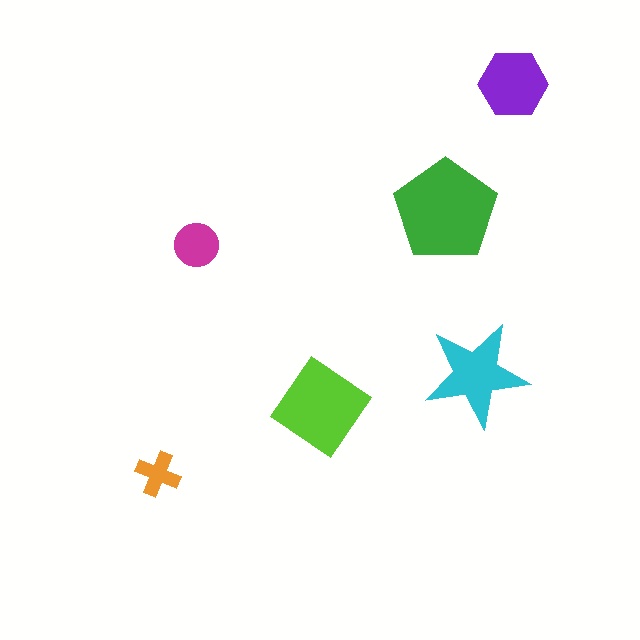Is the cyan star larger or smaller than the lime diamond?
Smaller.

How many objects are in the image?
There are 6 objects in the image.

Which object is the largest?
The green pentagon.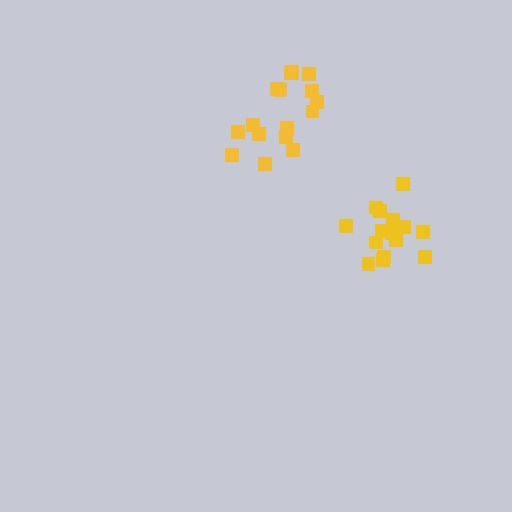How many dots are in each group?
Group 1: 15 dots, Group 2: 16 dots (31 total).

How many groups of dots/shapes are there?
There are 2 groups.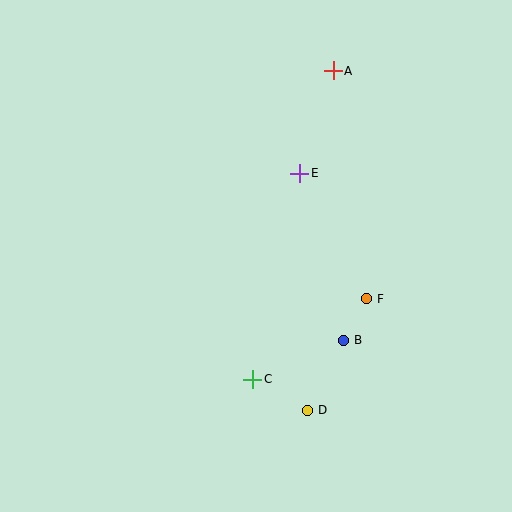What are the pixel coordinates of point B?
Point B is at (343, 340).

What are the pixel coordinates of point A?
Point A is at (333, 71).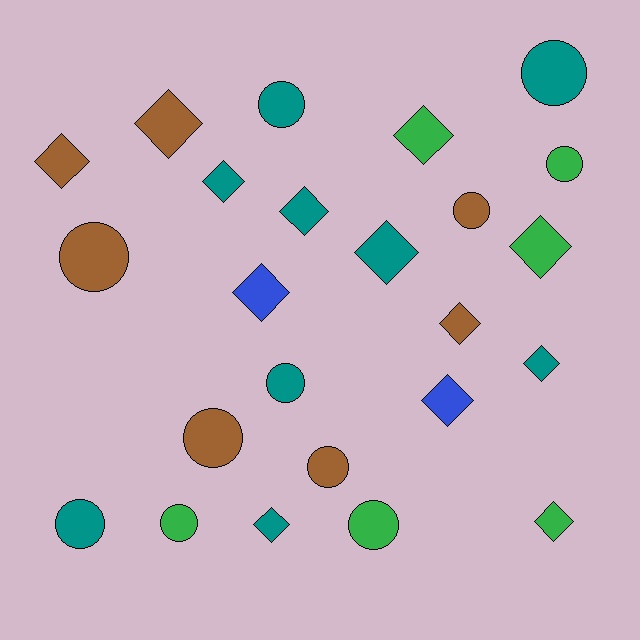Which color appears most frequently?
Teal, with 9 objects.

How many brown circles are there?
There are 4 brown circles.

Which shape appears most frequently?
Diamond, with 13 objects.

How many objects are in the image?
There are 24 objects.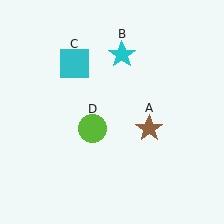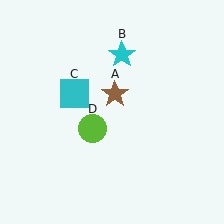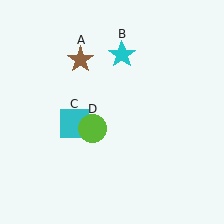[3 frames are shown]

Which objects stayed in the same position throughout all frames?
Cyan star (object B) and lime circle (object D) remained stationary.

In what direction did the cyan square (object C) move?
The cyan square (object C) moved down.